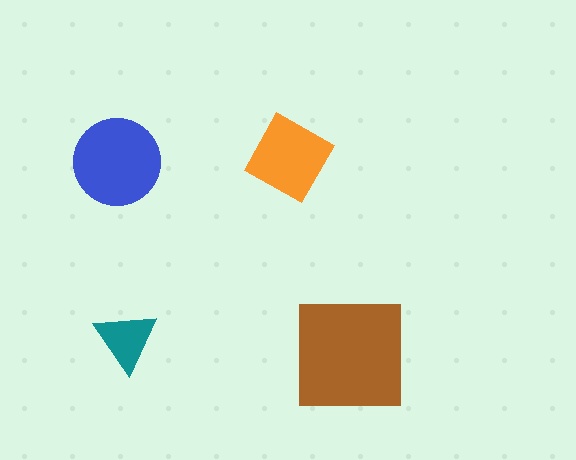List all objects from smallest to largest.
The teal triangle, the orange diamond, the blue circle, the brown square.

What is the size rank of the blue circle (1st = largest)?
2nd.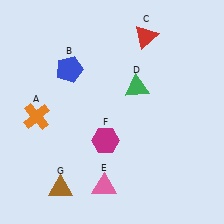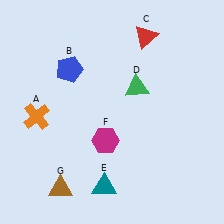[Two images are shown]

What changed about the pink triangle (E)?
In Image 1, E is pink. In Image 2, it changed to teal.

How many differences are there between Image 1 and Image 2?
There is 1 difference between the two images.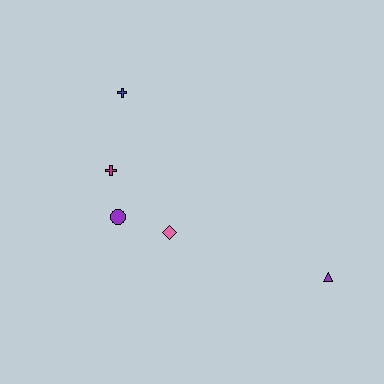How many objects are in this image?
There are 5 objects.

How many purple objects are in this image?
There are 2 purple objects.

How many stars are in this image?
There are no stars.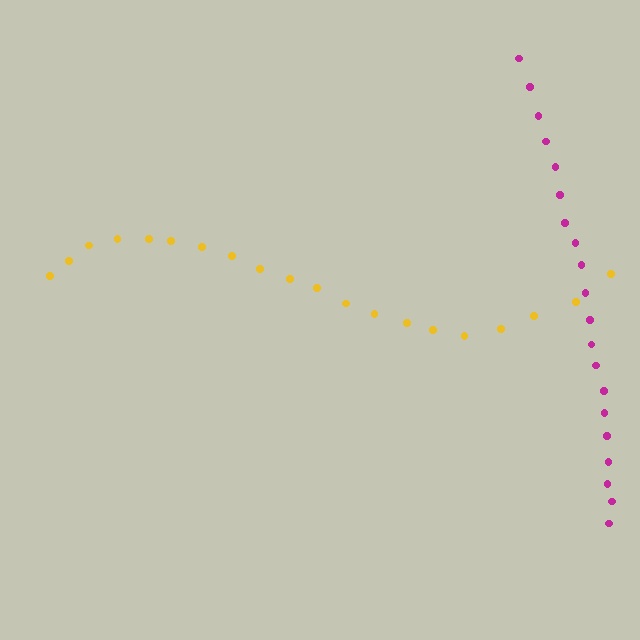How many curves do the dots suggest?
There are 2 distinct paths.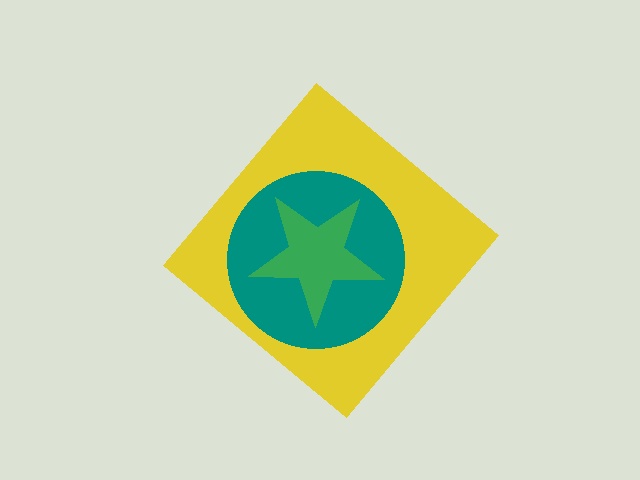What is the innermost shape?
The green star.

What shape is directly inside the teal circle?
The green star.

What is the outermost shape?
The yellow diamond.